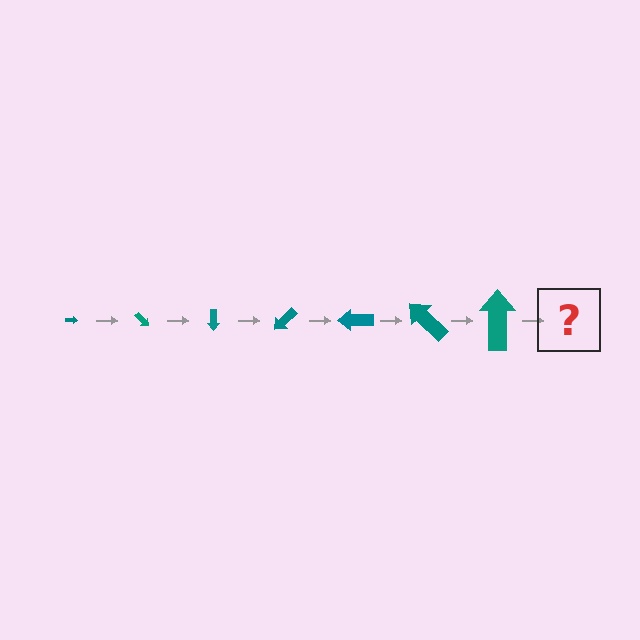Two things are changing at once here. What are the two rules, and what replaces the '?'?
The two rules are that the arrow grows larger each step and it rotates 45 degrees each step. The '?' should be an arrow, larger than the previous one and rotated 315 degrees from the start.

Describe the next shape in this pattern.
It should be an arrow, larger than the previous one and rotated 315 degrees from the start.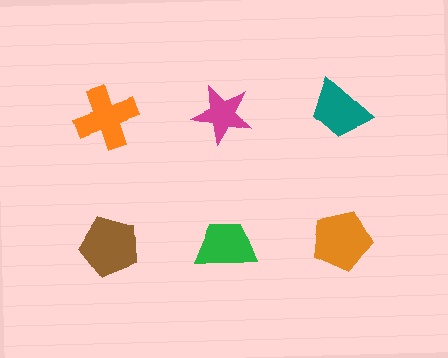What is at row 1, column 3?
A teal trapezoid.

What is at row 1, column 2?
A magenta star.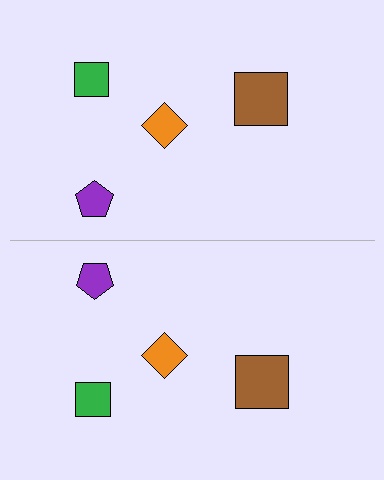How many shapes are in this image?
There are 8 shapes in this image.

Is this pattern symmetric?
Yes, this pattern has bilateral (reflection) symmetry.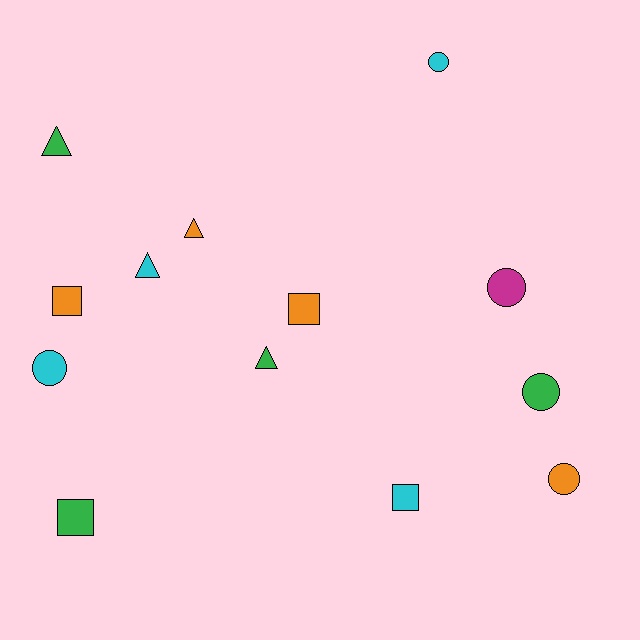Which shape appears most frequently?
Circle, with 5 objects.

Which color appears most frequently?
Orange, with 4 objects.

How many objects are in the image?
There are 13 objects.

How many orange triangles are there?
There is 1 orange triangle.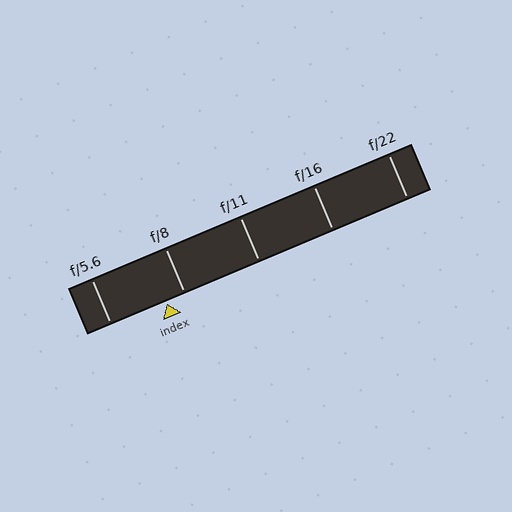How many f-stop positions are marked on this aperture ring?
There are 5 f-stop positions marked.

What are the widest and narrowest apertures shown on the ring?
The widest aperture shown is f/5.6 and the narrowest is f/22.